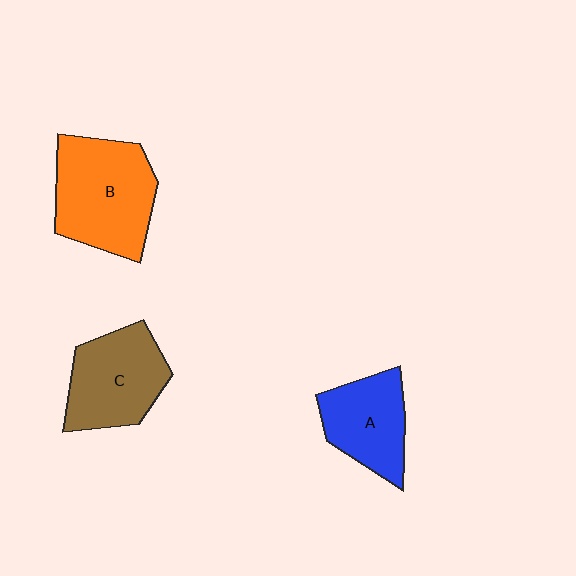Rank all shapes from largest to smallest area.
From largest to smallest: B (orange), C (brown), A (blue).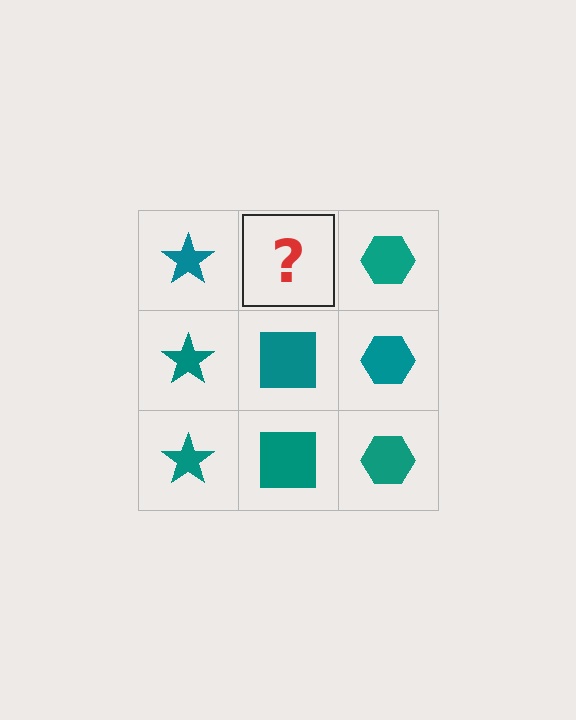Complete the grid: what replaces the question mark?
The question mark should be replaced with a teal square.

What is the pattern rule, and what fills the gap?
The rule is that each column has a consistent shape. The gap should be filled with a teal square.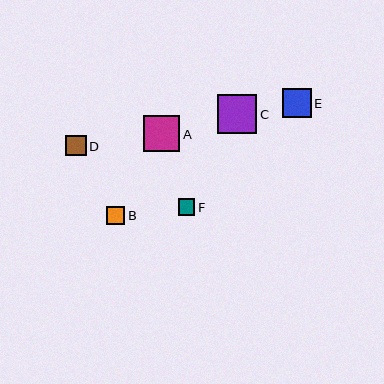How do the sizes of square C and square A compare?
Square C and square A are approximately the same size.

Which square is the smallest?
Square F is the smallest with a size of approximately 17 pixels.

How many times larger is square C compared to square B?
Square C is approximately 2.1 times the size of square B.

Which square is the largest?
Square C is the largest with a size of approximately 39 pixels.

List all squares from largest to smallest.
From largest to smallest: C, A, E, D, B, F.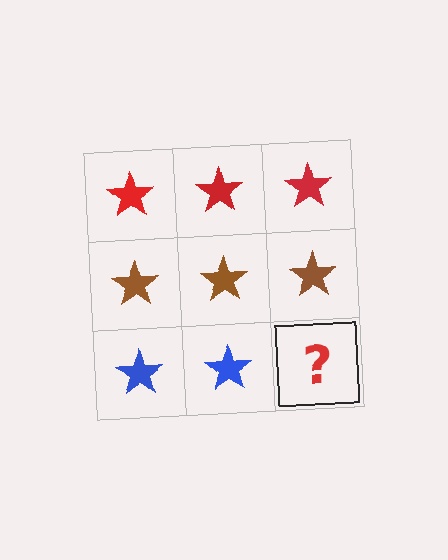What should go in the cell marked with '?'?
The missing cell should contain a blue star.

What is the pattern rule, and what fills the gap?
The rule is that each row has a consistent color. The gap should be filled with a blue star.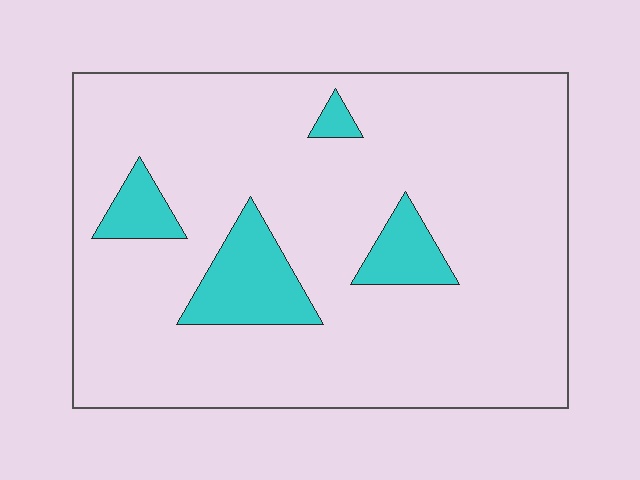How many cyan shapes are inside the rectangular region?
4.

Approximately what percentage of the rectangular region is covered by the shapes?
Approximately 10%.